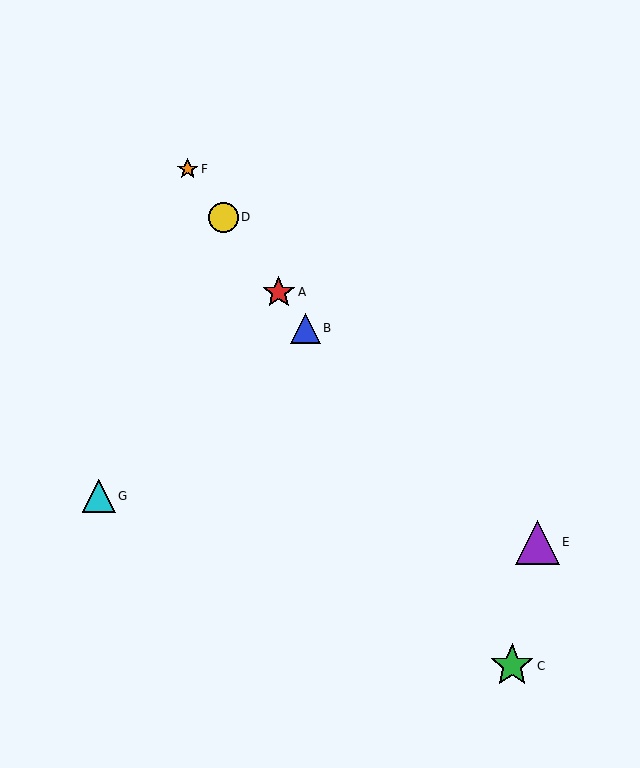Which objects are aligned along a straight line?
Objects A, B, D, F are aligned along a straight line.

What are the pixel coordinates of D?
Object D is at (223, 217).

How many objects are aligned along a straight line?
4 objects (A, B, D, F) are aligned along a straight line.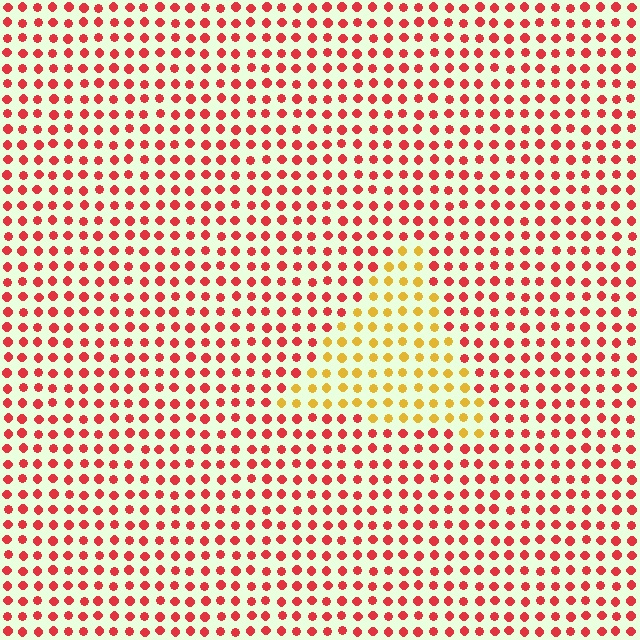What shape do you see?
I see a triangle.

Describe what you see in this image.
The image is filled with small red elements in a uniform arrangement. A triangle-shaped region is visible where the elements are tinted to a slightly different hue, forming a subtle color boundary.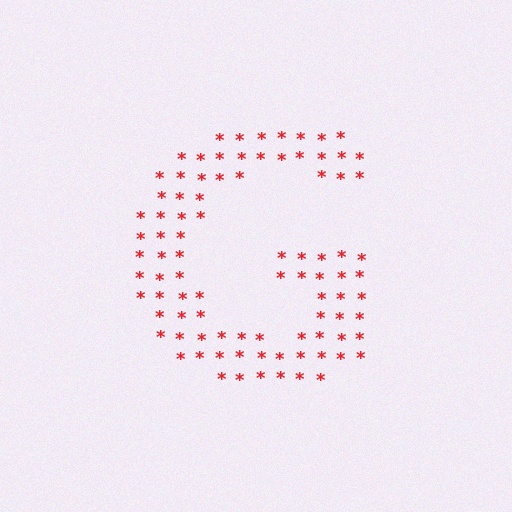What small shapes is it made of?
It is made of small asterisks.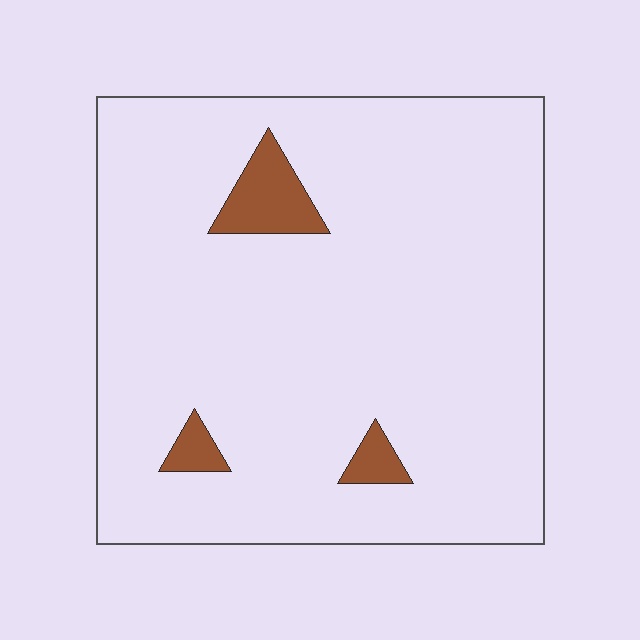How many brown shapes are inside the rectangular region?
3.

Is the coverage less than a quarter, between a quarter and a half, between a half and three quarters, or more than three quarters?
Less than a quarter.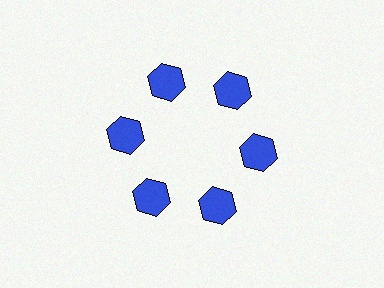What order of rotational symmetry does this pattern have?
This pattern has 6-fold rotational symmetry.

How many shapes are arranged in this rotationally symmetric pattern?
There are 6 shapes, arranged in 6 groups of 1.